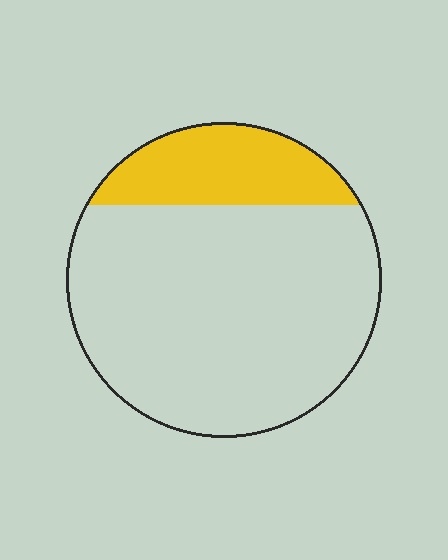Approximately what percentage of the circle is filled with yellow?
Approximately 20%.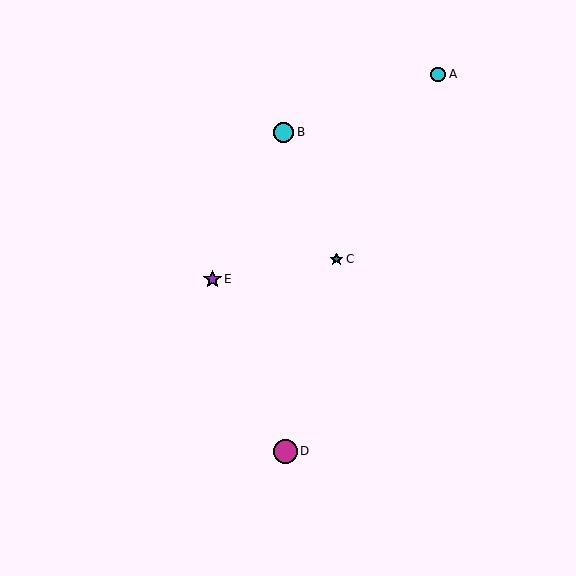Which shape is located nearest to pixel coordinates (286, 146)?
The cyan circle (labeled B) at (284, 132) is nearest to that location.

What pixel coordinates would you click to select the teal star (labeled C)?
Click at (337, 259) to select the teal star C.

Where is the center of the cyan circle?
The center of the cyan circle is at (284, 132).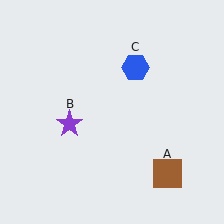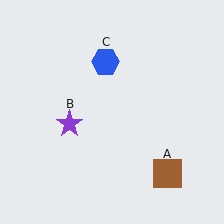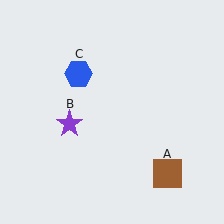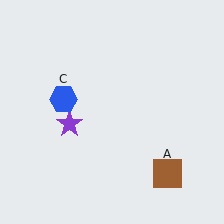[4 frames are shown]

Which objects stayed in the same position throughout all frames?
Brown square (object A) and purple star (object B) remained stationary.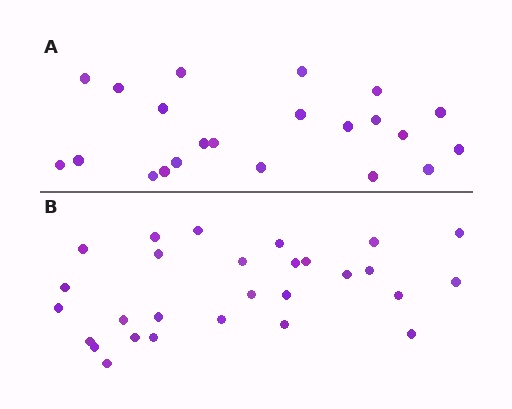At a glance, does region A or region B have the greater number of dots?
Region B (the bottom region) has more dots.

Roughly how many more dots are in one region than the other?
Region B has about 6 more dots than region A.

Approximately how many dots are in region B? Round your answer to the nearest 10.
About 30 dots. (The exact count is 28, which rounds to 30.)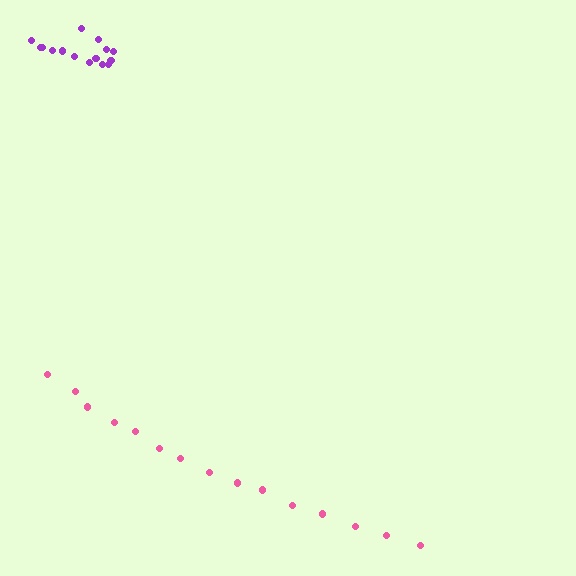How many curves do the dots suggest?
There are 2 distinct paths.